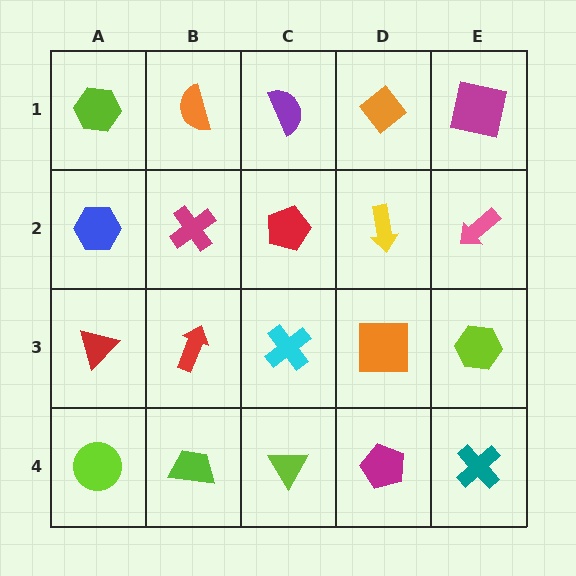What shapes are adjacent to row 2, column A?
A lime hexagon (row 1, column A), a red triangle (row 3, column A), a magenta cross (row 2, column B).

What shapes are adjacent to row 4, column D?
An orange square (row 3, column D), a lime triangle (row 4, column C), a teal cross (row 4, column E).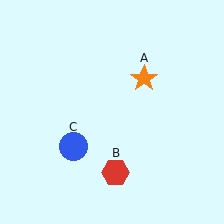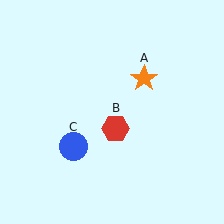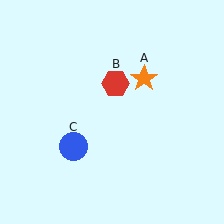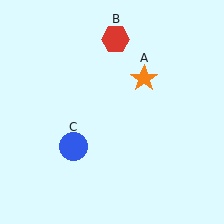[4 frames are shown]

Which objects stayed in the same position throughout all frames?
Orange star (object A) and blue circle (object C) remained stationary.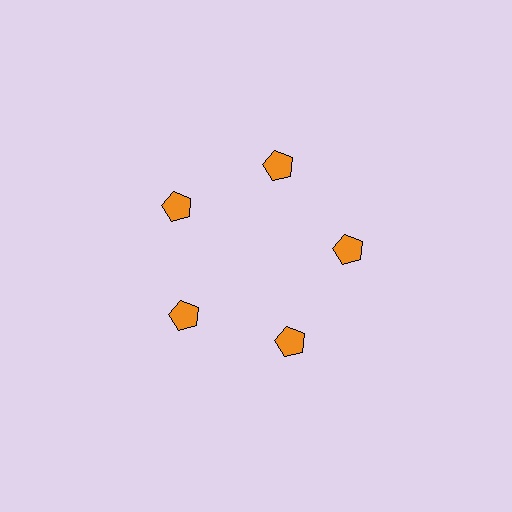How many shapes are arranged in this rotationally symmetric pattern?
There are 5 shapes, arranged in 5 groups of 1.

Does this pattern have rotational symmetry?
Yes, this pattern has 5-fold rotational symmetry. It looks the same after rotating 72 degrees around the center.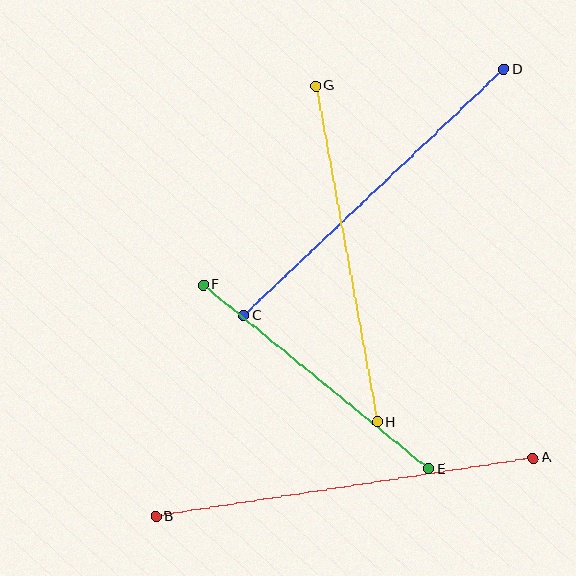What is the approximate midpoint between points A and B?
The midpoint is at approximately (345, 487) pixels.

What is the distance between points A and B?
The distance is approximately 382 pixels.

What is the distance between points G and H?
The distance is approximately 342 pixels.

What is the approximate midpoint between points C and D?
The midpoint is at approximately (374, 192) pixels.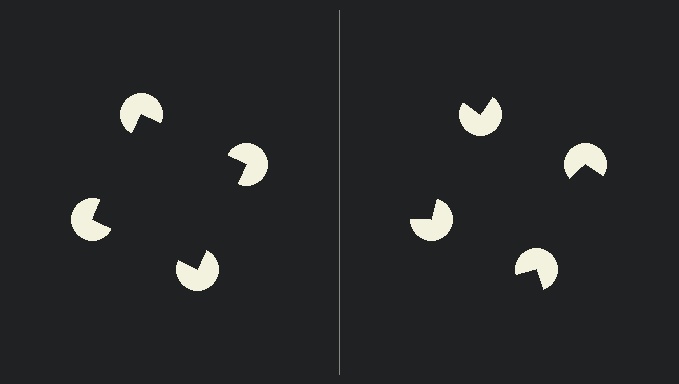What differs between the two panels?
The pac-man discs are positioned identically on both sides; only the wedge orientations differ. On the left they align to a square; on the right they are misaligned.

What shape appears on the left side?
An illusory square.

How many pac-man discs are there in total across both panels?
8 — 4 on each side.